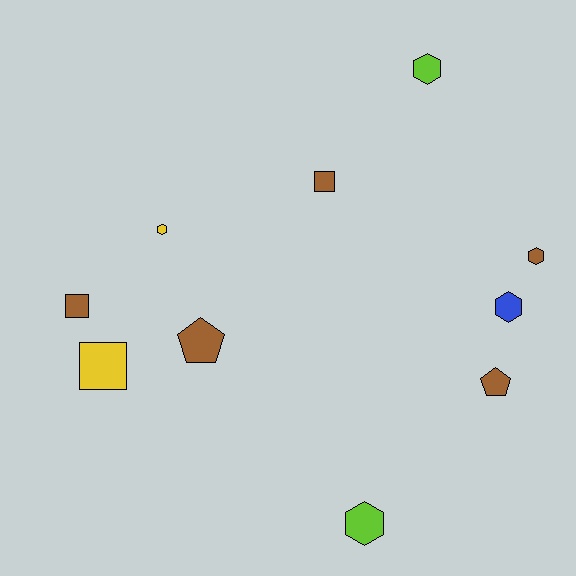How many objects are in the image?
There are 10 objects.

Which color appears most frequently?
Brown, with 5 objects.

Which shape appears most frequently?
Hexagon, with 5 objects.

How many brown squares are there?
There are 2 brown squares.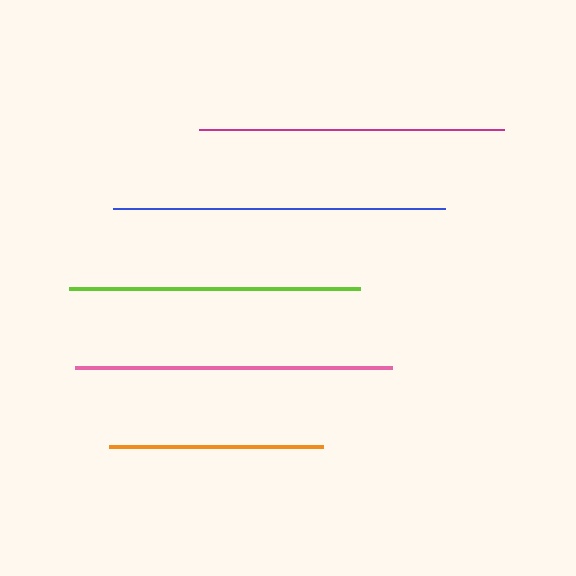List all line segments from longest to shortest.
From longest to shortest: blue, pink, magenta, lime, orange.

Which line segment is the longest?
The blue line is the longest at approximately 332 pixels.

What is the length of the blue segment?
The blue segment is approximately 332 pixels long.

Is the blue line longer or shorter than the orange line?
The blue line is longer than the orange line.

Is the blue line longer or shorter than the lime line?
The blue line is longer than the lime line.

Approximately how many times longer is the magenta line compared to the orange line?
The magenta line is approximately 1.4 times the length of the orange line.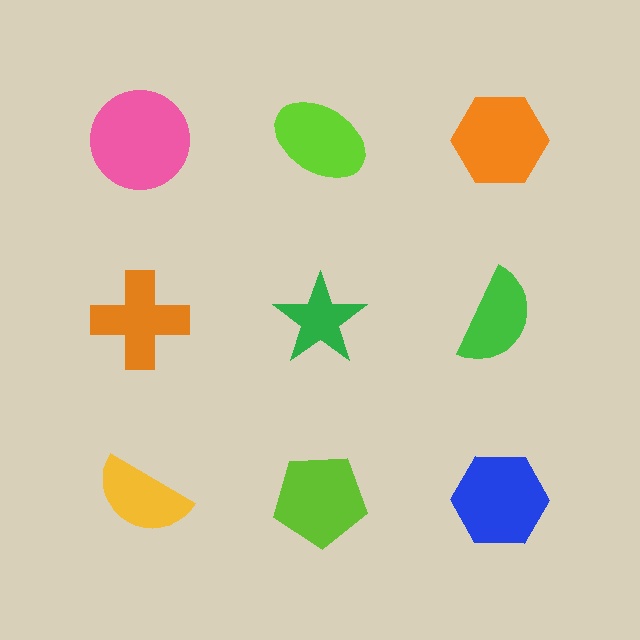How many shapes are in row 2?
3 shapes.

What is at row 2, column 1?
An orange cross.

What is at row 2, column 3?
A green semicircle.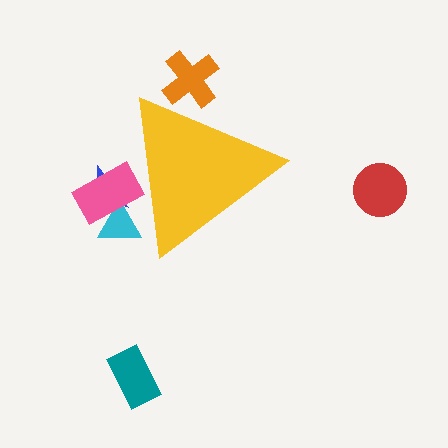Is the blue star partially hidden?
Yes, the blue star is partially hidden behind the yellow triangle.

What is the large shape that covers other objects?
A yellow triangle.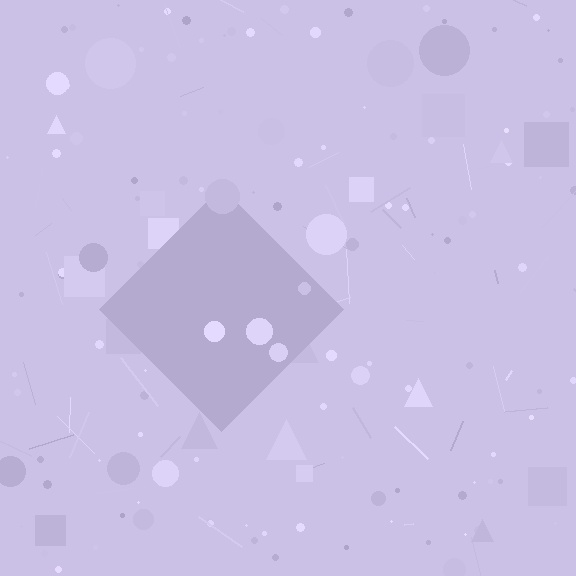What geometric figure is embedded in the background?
A diamond is embedded in the background.